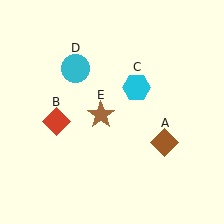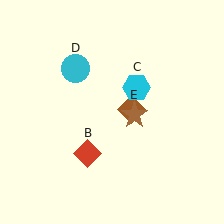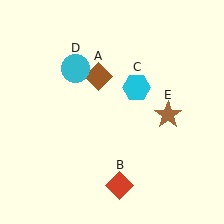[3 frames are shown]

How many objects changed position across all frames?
3 objects changed position: brown diamond (object A), red diamond (object B), brown star (object E).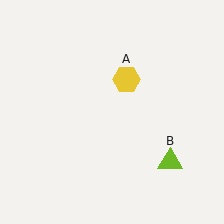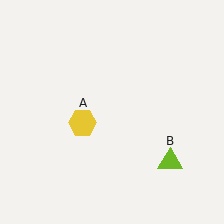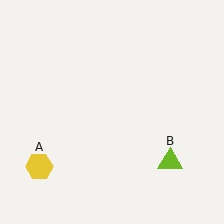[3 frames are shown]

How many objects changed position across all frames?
1 object changed position: yellow hexagon (object A).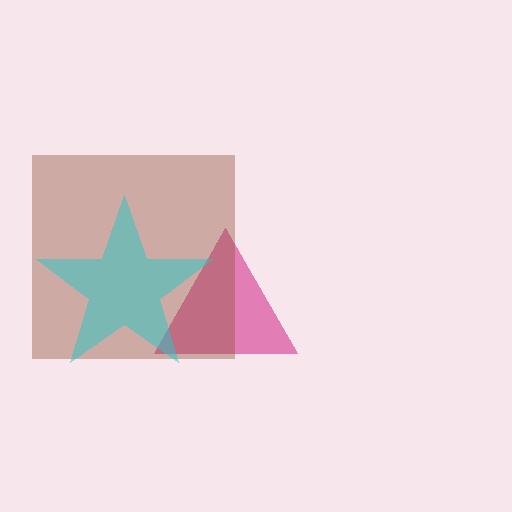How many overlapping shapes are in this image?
There are 3 overlapping shapes in the image.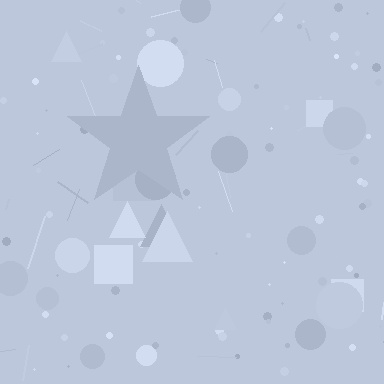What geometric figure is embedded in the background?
A star is embedded in the background.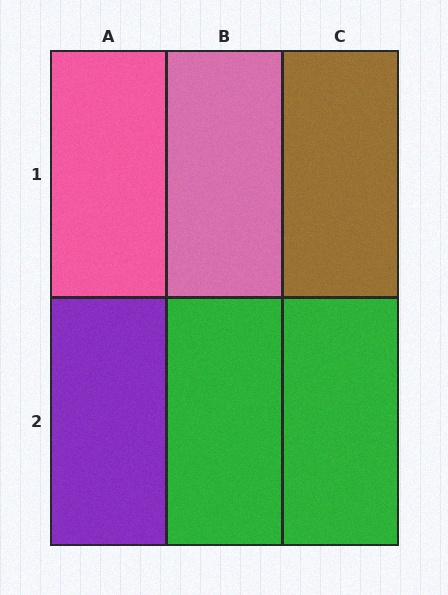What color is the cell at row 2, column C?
Green.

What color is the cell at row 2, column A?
Purple.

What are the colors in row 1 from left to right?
Pink, pink, brown.